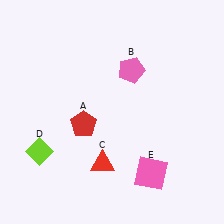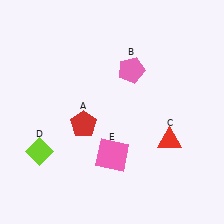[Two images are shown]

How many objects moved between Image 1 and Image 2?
2 objects moved between the two images.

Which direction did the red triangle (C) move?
The red triangle (C) moved right.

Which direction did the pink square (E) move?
The pink square (E) moved left.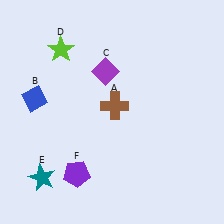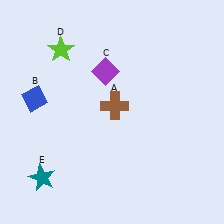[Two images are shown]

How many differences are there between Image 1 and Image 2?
There is 1 difference between the two images.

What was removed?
The purple pentagon (F) was removed in Image 2.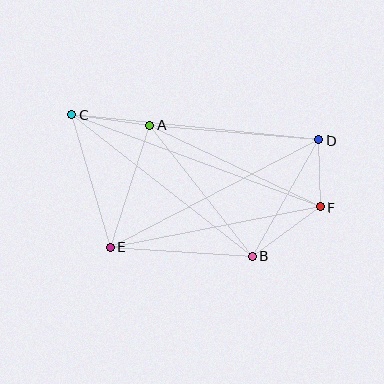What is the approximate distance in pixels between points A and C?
The distance between A and C is approximately 79 pixels.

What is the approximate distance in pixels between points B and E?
The distance between B and E is approximately 142 pixels.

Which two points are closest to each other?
Points D and F are closest to each other.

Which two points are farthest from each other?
Points C and F are farthest from each other.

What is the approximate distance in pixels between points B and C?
The distance between B and C is approximately 229 pixels.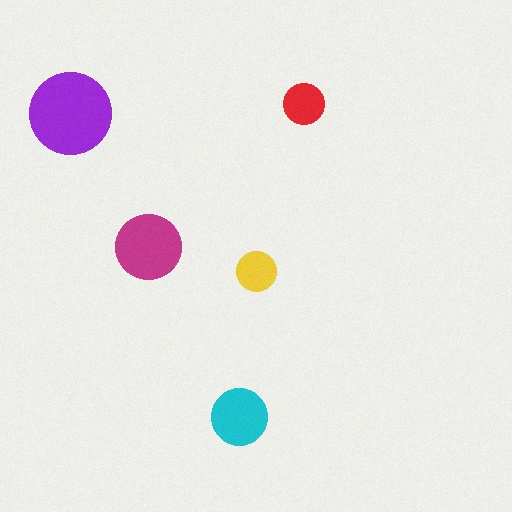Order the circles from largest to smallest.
the purple one, the magenta one, the cyan one, the red one, the yellow one.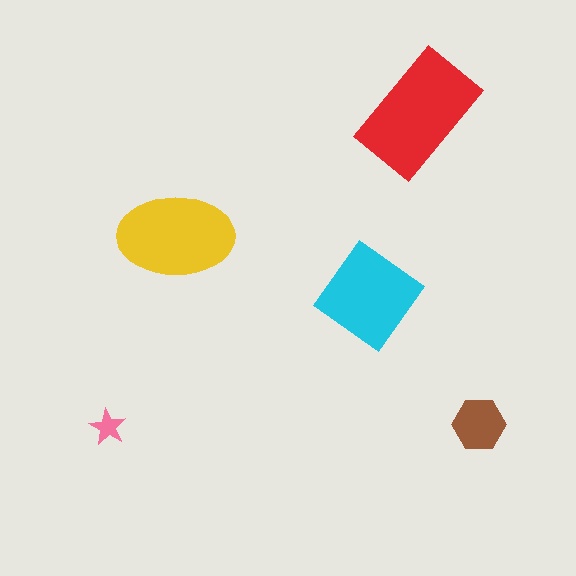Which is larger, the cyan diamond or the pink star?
The cyan diamond.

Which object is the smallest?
The pink star.